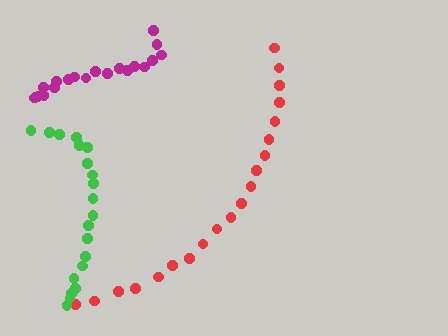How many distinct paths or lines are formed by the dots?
There are 3 distinct paths.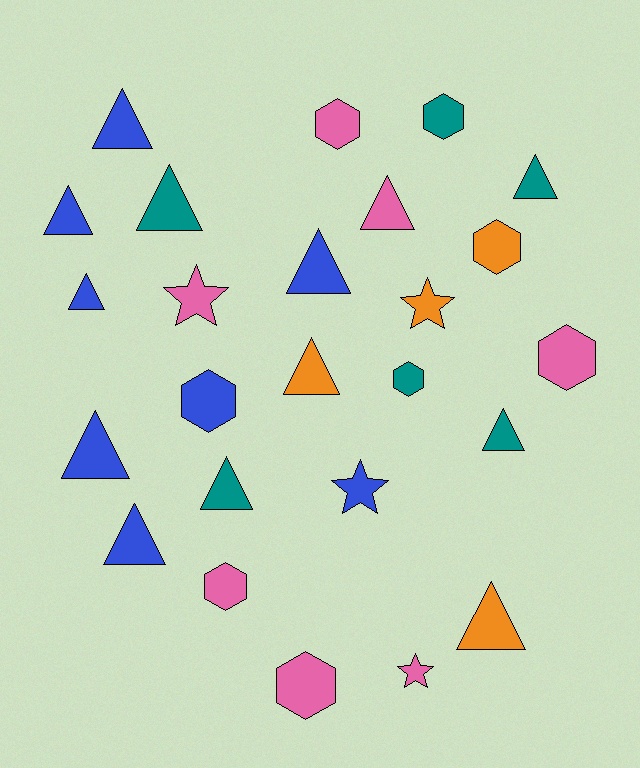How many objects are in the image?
There are 25 objects.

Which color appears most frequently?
Blue, with 8 objects.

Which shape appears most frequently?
Triangle, with 13 objects.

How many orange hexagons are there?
There is 1 orange hexagon.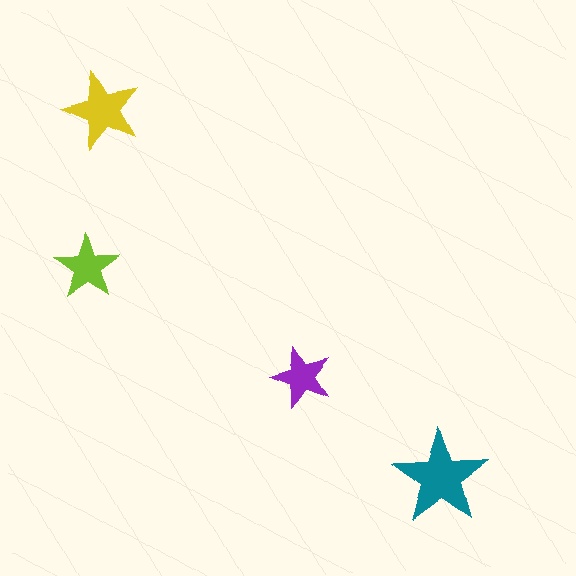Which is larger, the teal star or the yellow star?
The teal one.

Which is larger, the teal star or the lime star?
The teal one.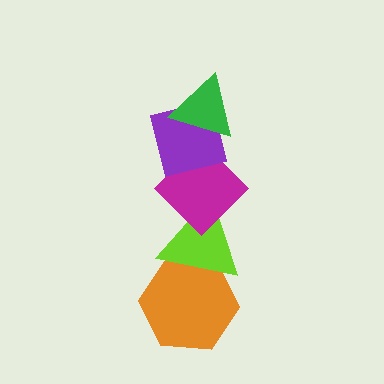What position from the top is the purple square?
The purple square is 2nd from the top.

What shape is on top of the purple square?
The green triangle is on top of the purple square.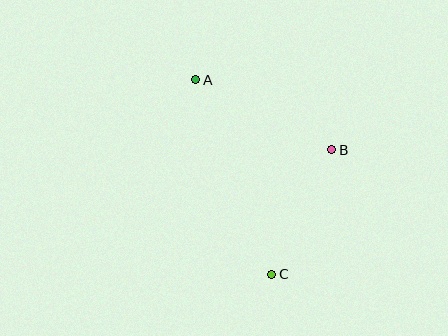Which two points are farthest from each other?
Points A and C are farthest from each other.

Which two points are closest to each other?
Points B and C are closest to each other.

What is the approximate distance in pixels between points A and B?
The distance between A and B is approximately 153 pixels.